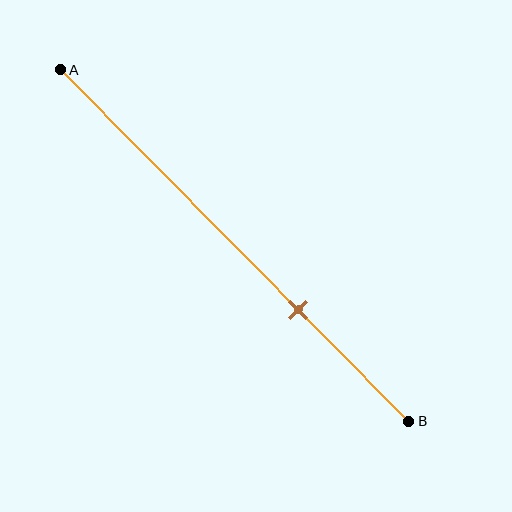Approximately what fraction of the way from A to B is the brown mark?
The brown mark is approximately 70% of the way from A to B.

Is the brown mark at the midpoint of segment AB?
No, the mark is at about 70% from A, not at the 50% midpoint.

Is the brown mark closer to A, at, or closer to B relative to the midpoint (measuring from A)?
The brown mark is closer to point B than the midpoint of segment AB.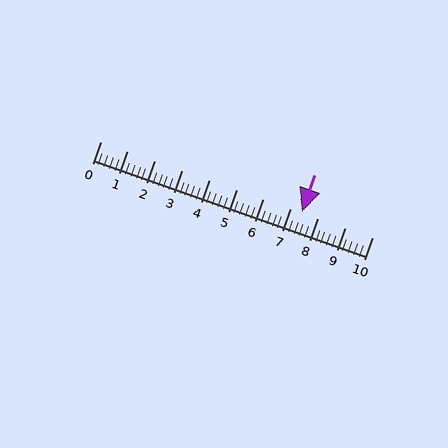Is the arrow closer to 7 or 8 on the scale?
The arrow is closer to 7.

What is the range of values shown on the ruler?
The ruler shows values from 0 to 10.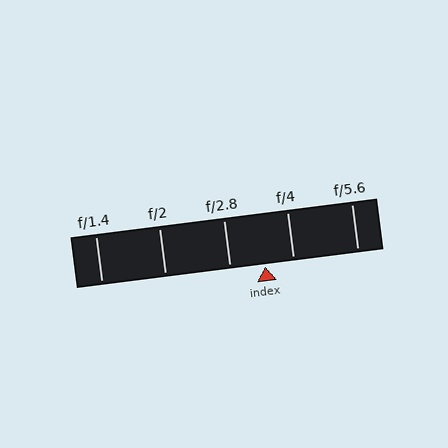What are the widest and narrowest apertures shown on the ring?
The widest aperture shown is f/1.4 and the narrowest is f/5.6.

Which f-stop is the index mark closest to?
The index mark is closest to f/4.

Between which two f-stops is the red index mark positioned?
The index mark is between f/2.8 and f/4.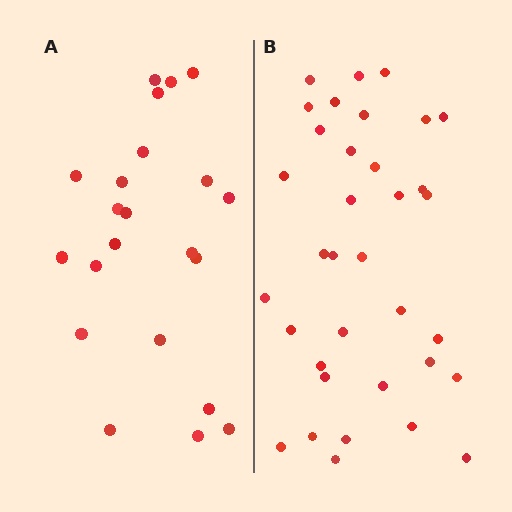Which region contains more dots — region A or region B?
Region B (the right region) has more dots.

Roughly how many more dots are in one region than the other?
Region B has approximately 15 more dots than region A.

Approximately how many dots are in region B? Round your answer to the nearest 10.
About 40 dots. (The exact count is 35, which rounds to 40.)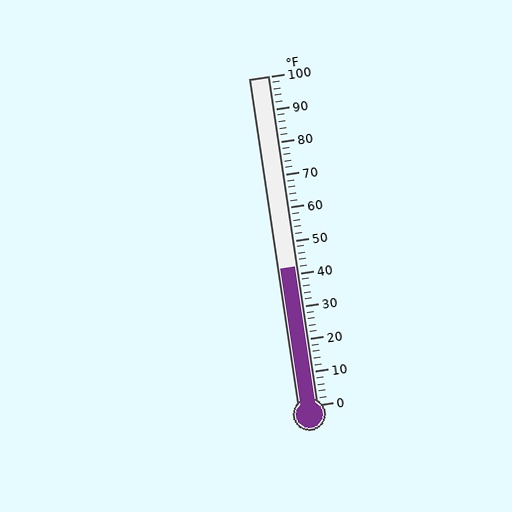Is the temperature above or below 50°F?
The temperature is below 50°F.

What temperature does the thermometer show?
The thermometer shows approximately 42°F.